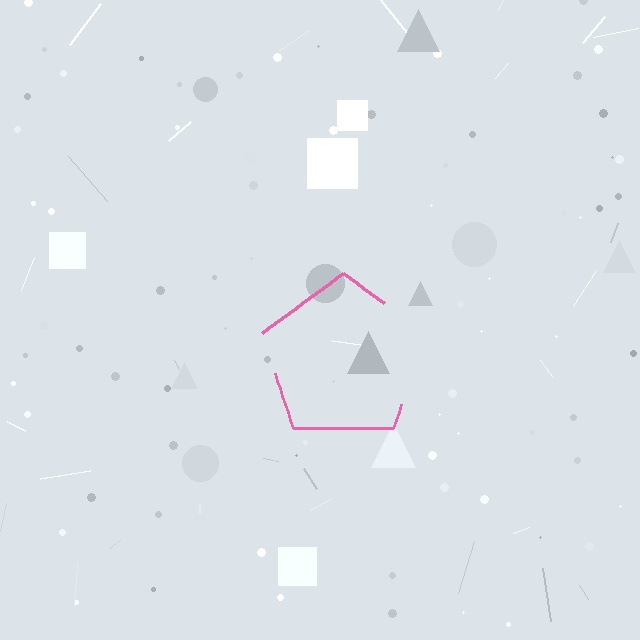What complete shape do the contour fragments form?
The contour fragments form a pentagon.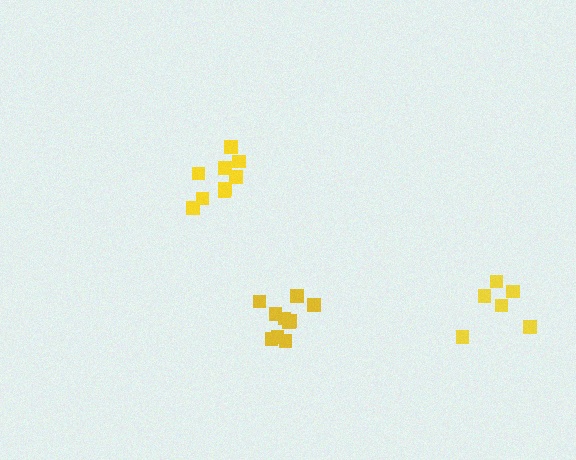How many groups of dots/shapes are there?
There are 3 groups.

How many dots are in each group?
Group 1: 9 dots, Group 2: 10 dots, Group 3: 6 dots (25 total).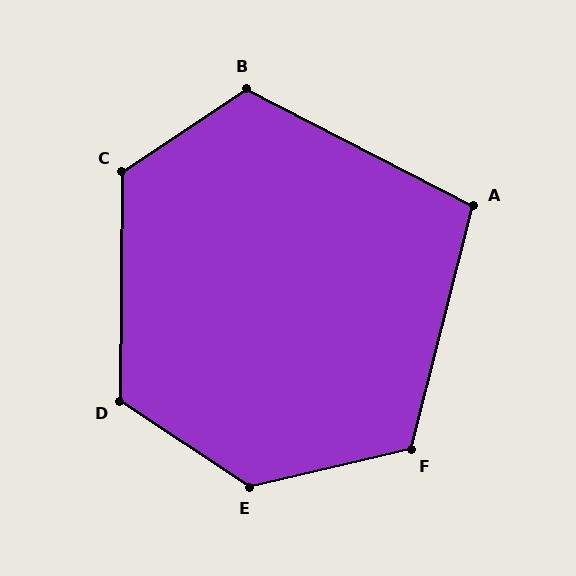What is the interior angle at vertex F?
Approximately 118 degrees (obtuse).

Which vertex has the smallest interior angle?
A, at approximately 103 degrees.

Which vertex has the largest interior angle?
E, at approximately 133 degrees.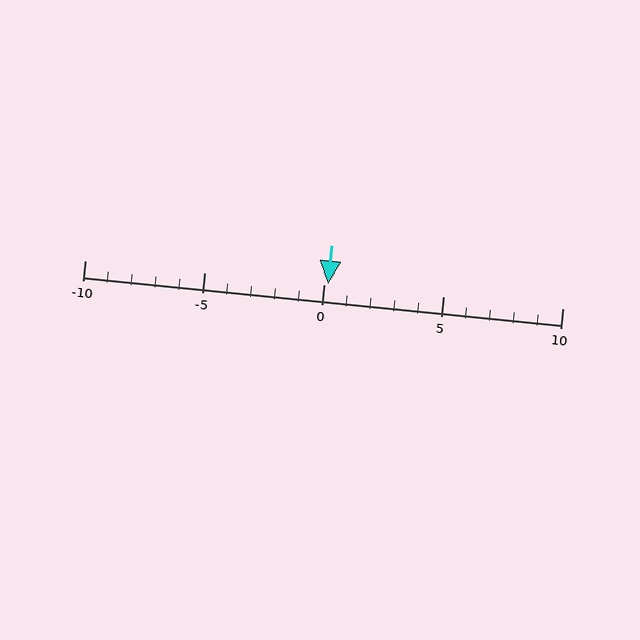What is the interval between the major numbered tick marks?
The major tick marks are spaced 5 units apart.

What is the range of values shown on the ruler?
The ruler shows values from -10 to 10.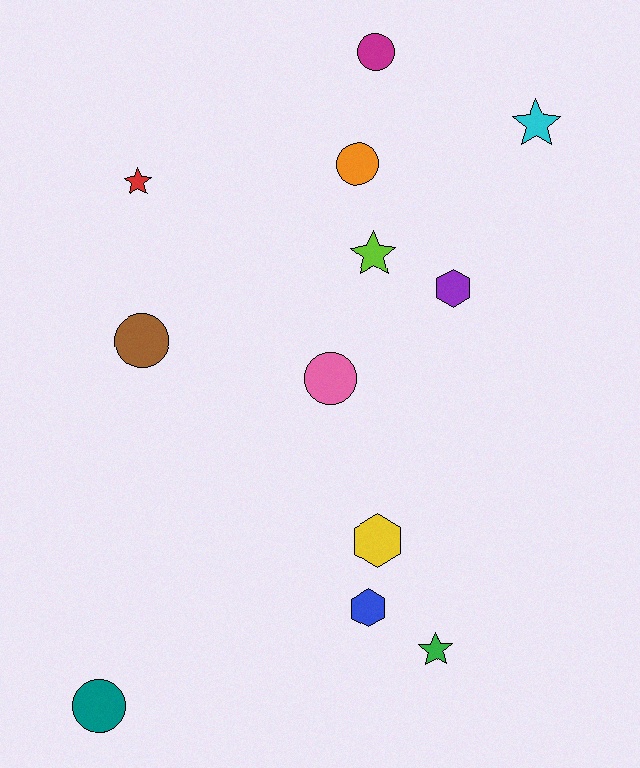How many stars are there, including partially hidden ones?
There are 4 stars.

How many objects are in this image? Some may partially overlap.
There are 12 objects.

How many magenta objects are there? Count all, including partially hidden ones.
There is 1 magenta object.